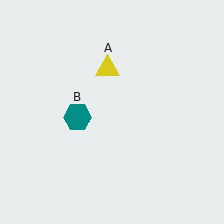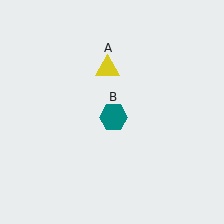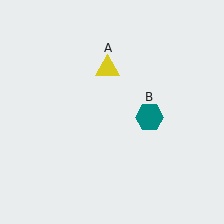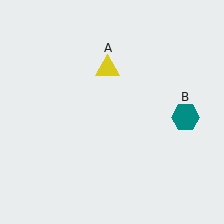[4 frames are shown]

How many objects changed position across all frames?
1 object changed position: teal hexagon (object B).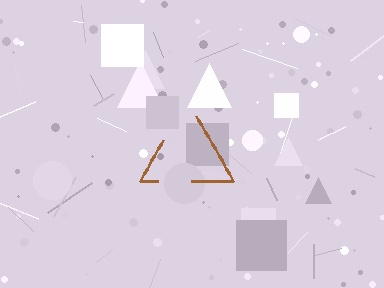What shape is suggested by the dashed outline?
The dashed outline suggests a triangle.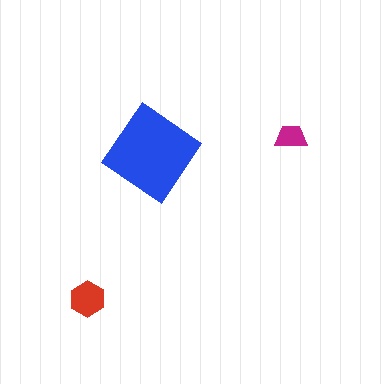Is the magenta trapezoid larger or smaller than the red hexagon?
Smaller.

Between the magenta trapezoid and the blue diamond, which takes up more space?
The blue diamond.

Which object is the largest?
The blue diamond.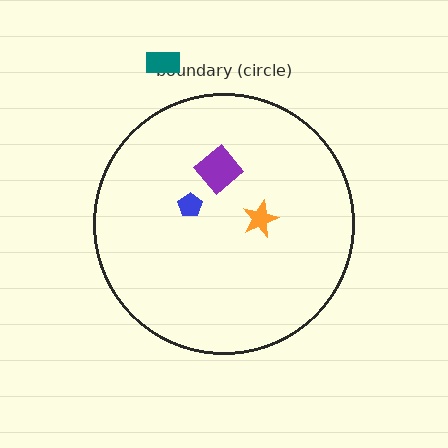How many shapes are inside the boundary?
3 inside, 1 outside.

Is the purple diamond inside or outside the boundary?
Inside.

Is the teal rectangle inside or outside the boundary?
Outside.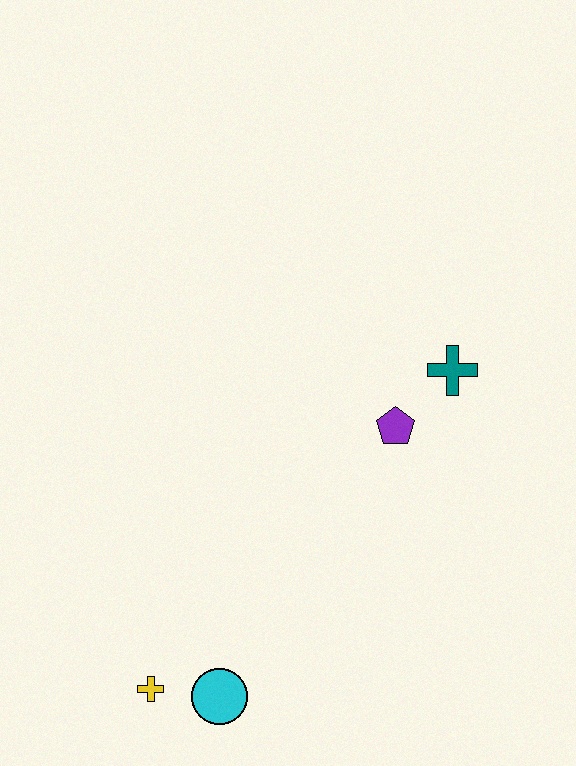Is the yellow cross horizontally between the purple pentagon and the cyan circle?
No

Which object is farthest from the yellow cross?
The teal cross is farthest from the yellow cross.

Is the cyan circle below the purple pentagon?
Yes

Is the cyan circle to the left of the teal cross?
Yes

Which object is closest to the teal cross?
The purple pentagon is closest to the teal cross.